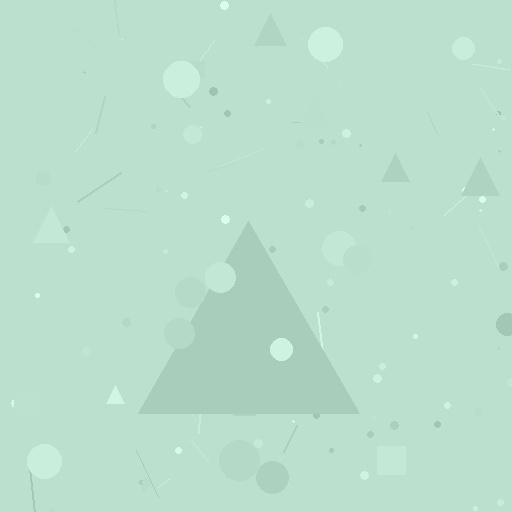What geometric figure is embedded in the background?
A triangle is embedded in the background.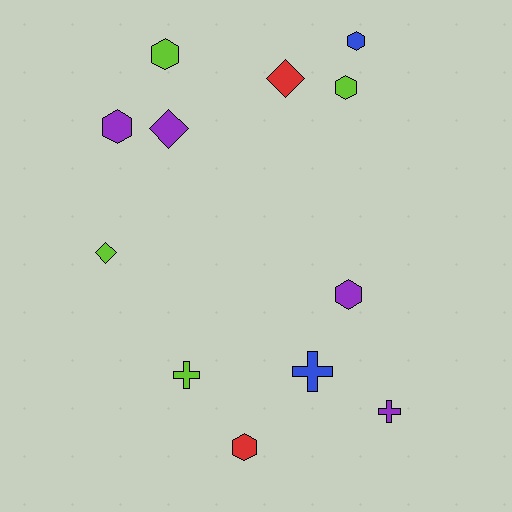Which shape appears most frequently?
Hexagon, with 6 objects.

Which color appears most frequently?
Purple, with 4 objects.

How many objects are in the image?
There are 12 objects.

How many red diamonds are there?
There is 1 red diamond.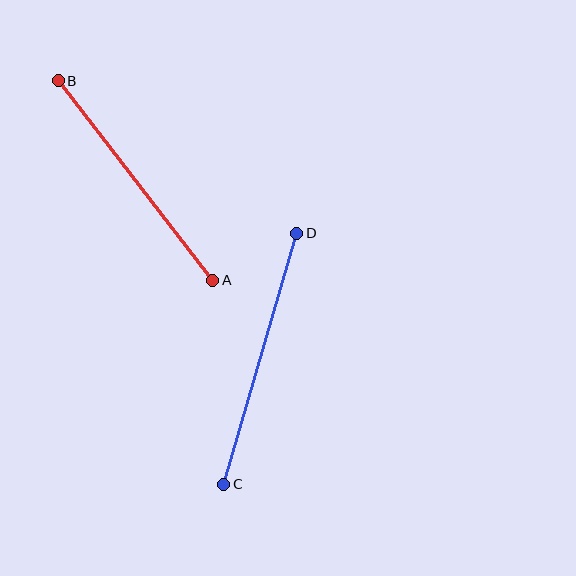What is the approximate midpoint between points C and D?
The midpoint is at approximately (260, 359) pixels.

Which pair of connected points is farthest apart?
Points C and D are farthest apart.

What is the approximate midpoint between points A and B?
The midpoint is at approximately (135, 181) pixels.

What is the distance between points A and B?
The distance is approximately 253 pixels.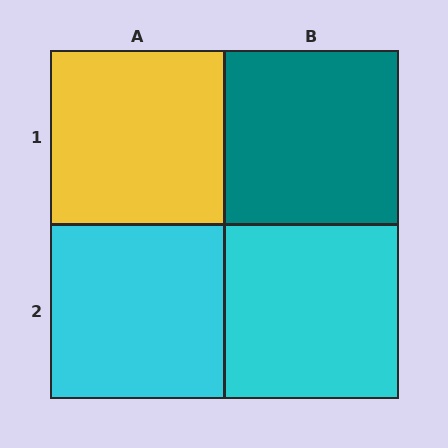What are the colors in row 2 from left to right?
Cyan, cyan.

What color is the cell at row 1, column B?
Teal.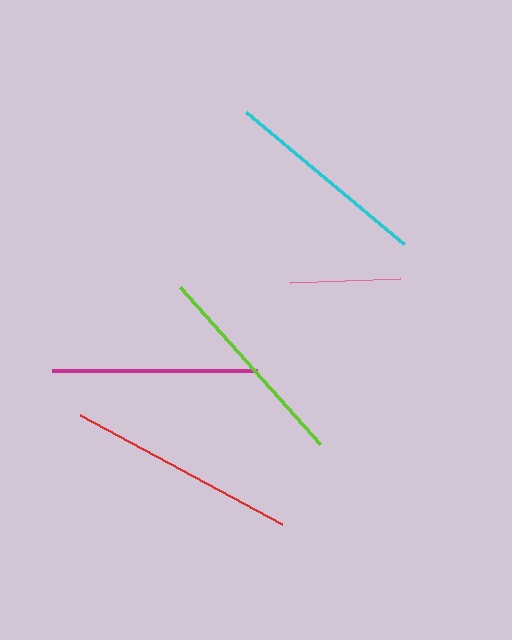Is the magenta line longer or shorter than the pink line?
The magenta line is longer than the pink line.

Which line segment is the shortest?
The pink line is the shortest at approximately 111 pixels.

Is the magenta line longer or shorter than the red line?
The red line is longer than the magenta line.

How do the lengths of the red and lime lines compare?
The red and lime lines are approximately the same length.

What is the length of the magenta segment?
The magenta segment is approximately 204 pixels long.